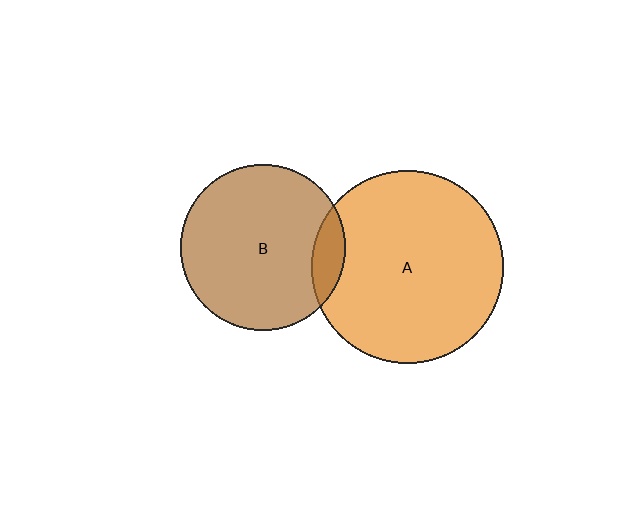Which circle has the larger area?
Circle A (orange).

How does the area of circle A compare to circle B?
Approximately 1.4 times.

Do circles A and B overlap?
Yes.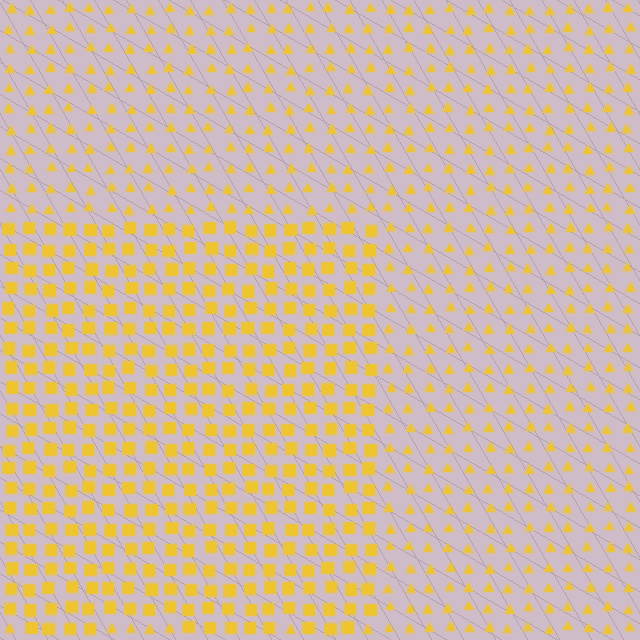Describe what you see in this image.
The image is filled with small yellow elements arranged in a uniform grid. A rectangle-shaped region contains squares, while the surrounding area contains triangles. The boundary is defined purely by the change in element shape.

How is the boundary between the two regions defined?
The boundary is defined by a change in element shape: squares inside vs. triangles outside. All elements share the same color and spacing.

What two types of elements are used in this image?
The image uses squares inside the rectangle region and triangles outside it.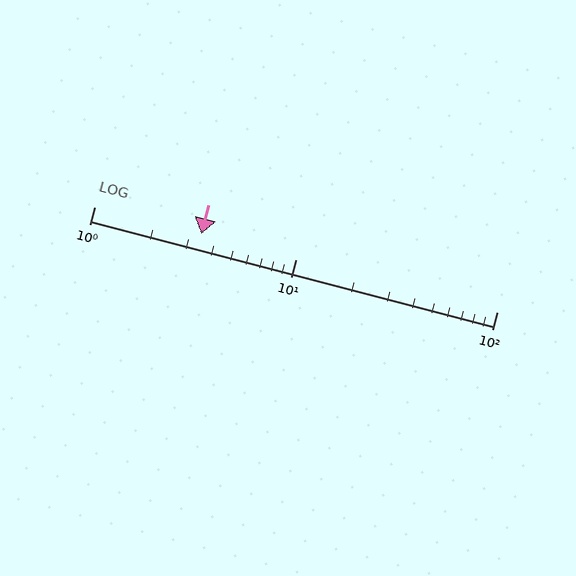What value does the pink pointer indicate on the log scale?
The pointer indicates approximately 3.4.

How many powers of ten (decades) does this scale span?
The scale spans 2 decades, from 1 to 100.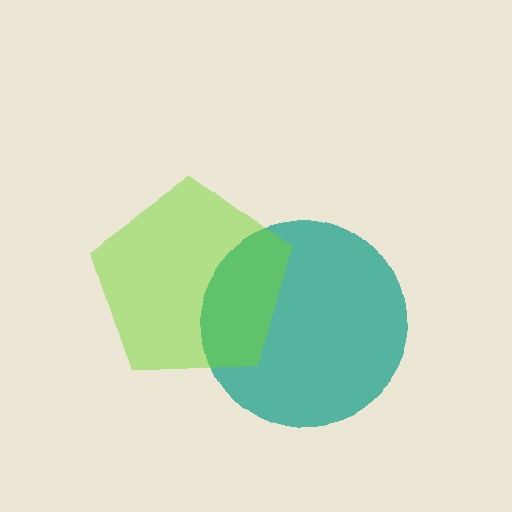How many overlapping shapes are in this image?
There are 2 overlapping shapes in the image.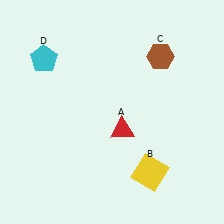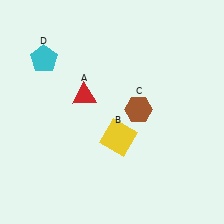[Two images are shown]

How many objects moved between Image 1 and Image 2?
3 objects moved between the two images.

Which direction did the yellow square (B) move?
The yellow square (B) moved up.